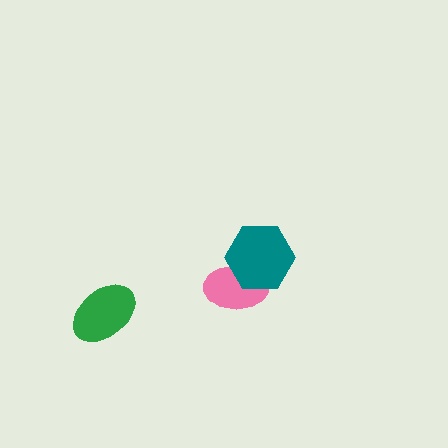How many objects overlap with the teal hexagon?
1 object overlaps with the teal hexagon.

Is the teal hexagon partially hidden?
No, no other shape covers it.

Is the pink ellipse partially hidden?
Yes, it is partially covered by another shape.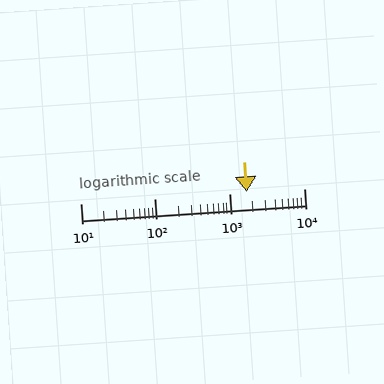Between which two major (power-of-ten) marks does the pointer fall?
The pointer is between 1000 and 10000.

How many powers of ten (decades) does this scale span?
The scale spans 3 decades, from 10 to 10000.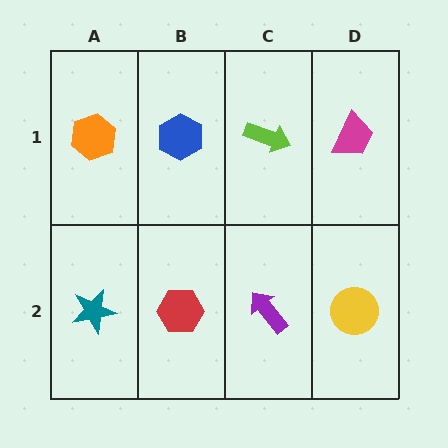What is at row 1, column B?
A blue hexagon.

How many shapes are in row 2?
4 shapes.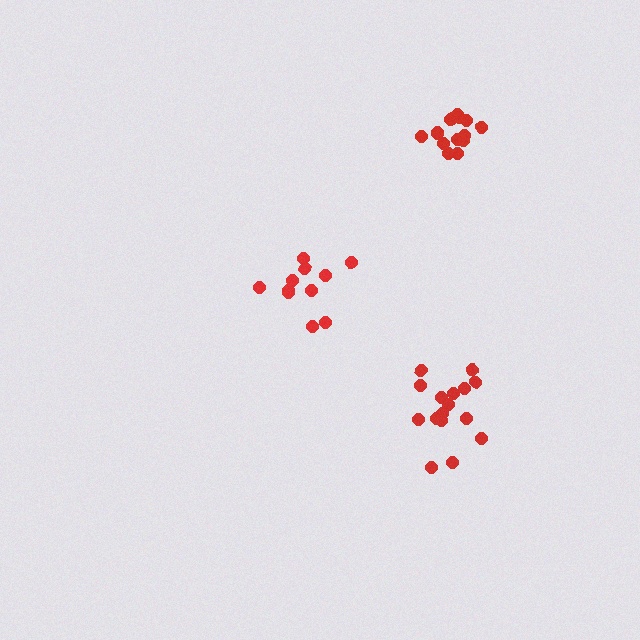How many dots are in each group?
Group 1: 11 dots, Group 2: 15 dots, Group 3: 16 dots (42 total).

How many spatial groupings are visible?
There are 3 spatial groupings.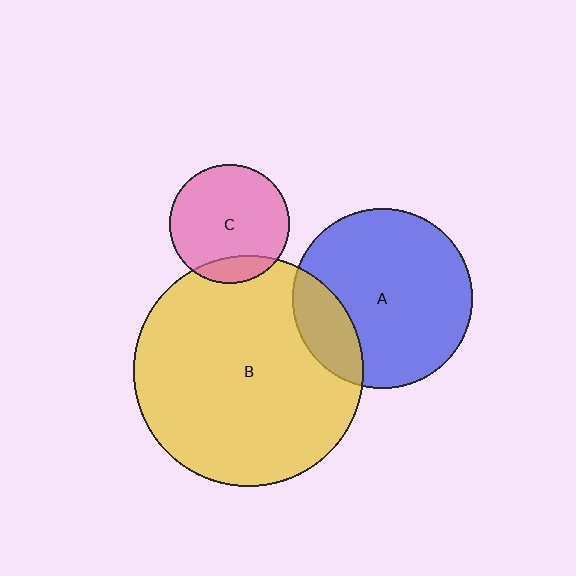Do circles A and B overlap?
Yes.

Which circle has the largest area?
Circle B (yellow).